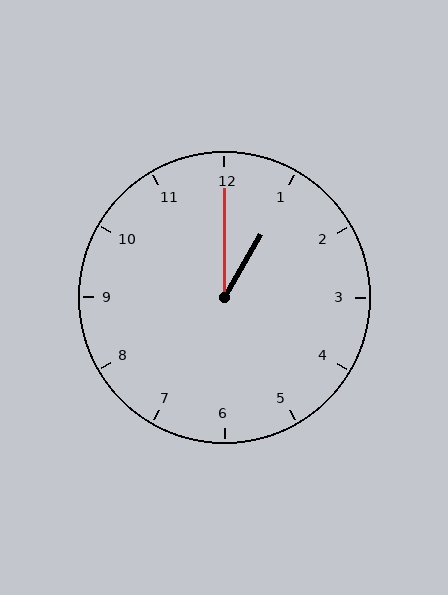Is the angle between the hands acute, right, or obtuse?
It is acute.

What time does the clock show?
1:00.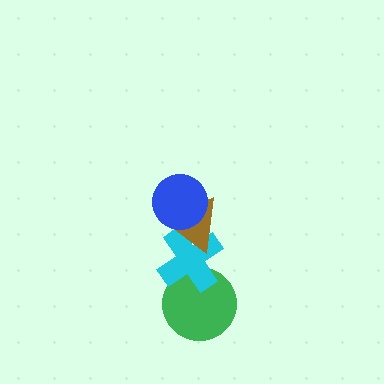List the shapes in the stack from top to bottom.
From top to bottom: the blue circle, the brown triangle, the cyan cross, the green circle.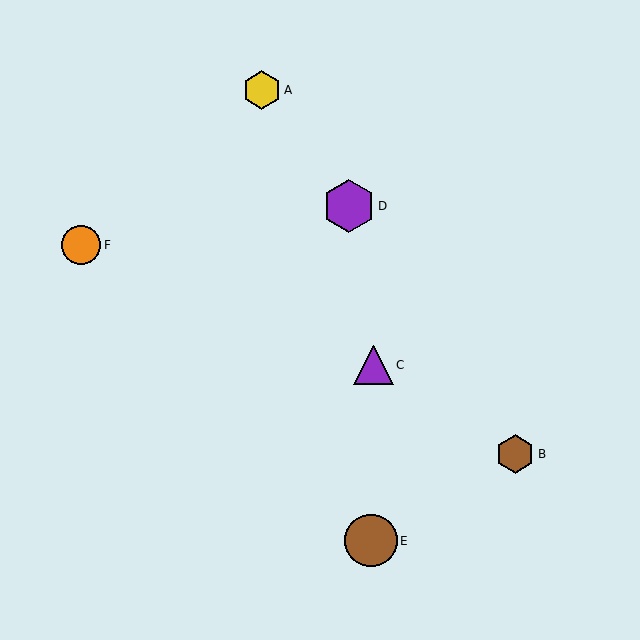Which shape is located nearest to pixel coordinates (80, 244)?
The orange circle (labeled F) at (81, 245) is nearest to that location.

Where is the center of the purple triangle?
The center of the purple triangle is at (373, 365).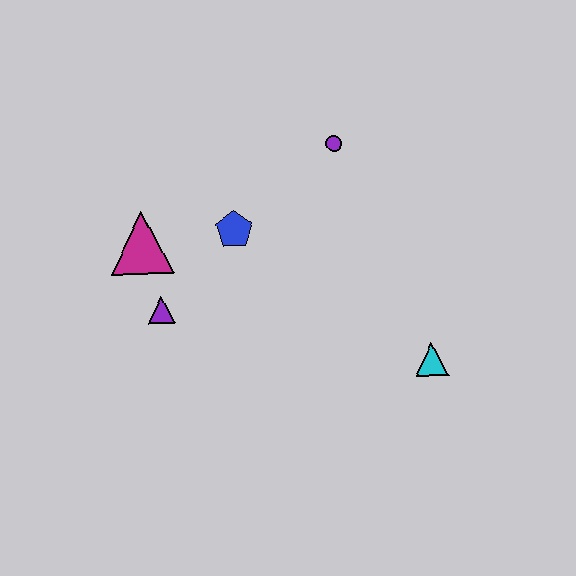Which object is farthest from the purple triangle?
The cyan triangle is farthest from the purple triangle.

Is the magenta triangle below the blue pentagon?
Yes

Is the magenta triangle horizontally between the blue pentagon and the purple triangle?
No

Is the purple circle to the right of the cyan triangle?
No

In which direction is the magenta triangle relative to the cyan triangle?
The magenta triangle is to the left of the cyan triangle.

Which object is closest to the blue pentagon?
The magenta triangle is closest to the blue pentagon.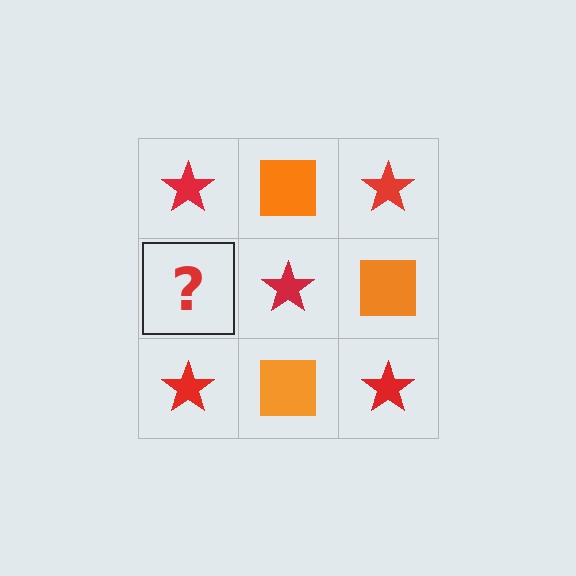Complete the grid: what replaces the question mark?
The question mark should be replaced with an orange square.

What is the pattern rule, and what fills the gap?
The rule is that it alternates red star and orange square in a checkerboard pattern. The gap should be filled with an orange square.